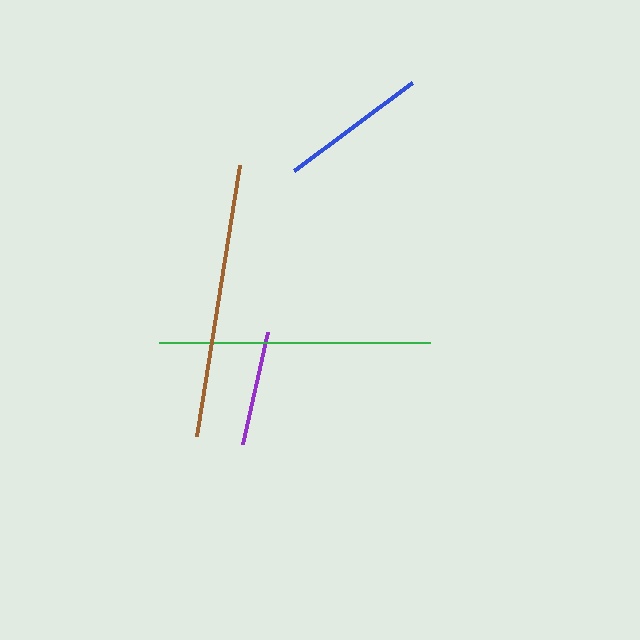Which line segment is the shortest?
The purple line is the shortest at approximately 115 pixels.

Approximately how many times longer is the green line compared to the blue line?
The green line is approximately 1.8 times the length of the blue line.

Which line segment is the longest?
The brown line is the longest at approximately 275 pixels.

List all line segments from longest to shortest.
From longest to shortest: brown, green, blue, purple.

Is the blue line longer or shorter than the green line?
The green line is longer than the blue line.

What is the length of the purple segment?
The purple segment is approximately 115 pixels long.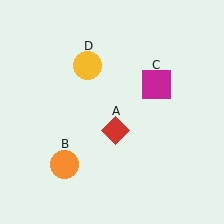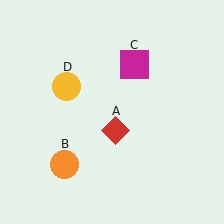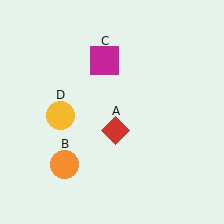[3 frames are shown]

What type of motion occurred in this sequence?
The magenta square (object C), yellow circle (object D) rotated counterclockwise around the center of the scene.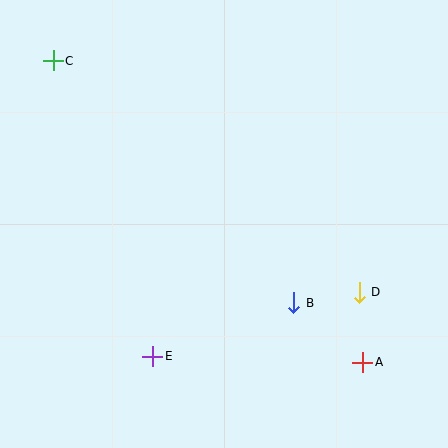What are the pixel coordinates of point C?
Point C is at (53, 61).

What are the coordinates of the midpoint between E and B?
The midpoint between E and B is at (223, 330).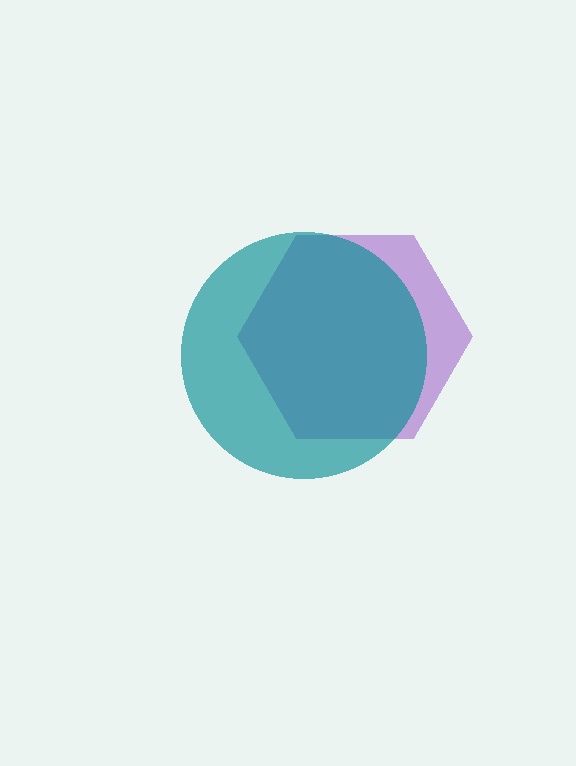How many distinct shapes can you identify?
There are 2 distinct shapes: a purple hexagon, a teal circle.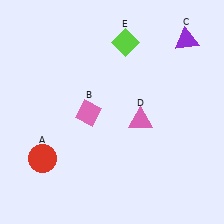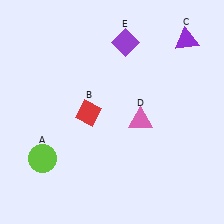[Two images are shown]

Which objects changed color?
A changed from red to lime. B changed from pink to red. E changed from lime to purple.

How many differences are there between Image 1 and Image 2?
There are 3 differences between the two images.